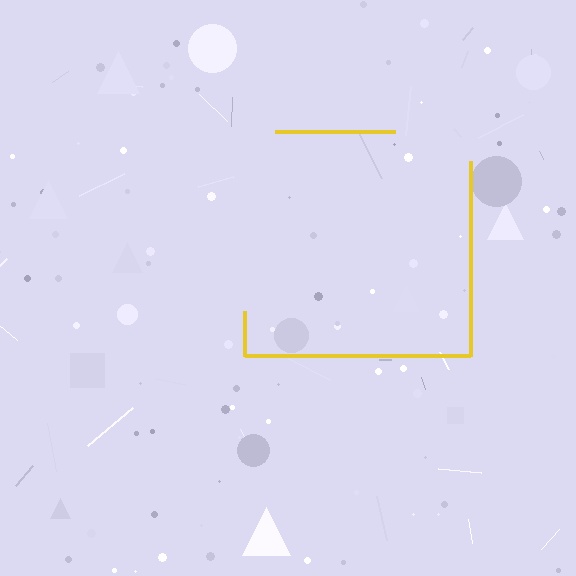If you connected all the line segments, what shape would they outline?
They would outline a square.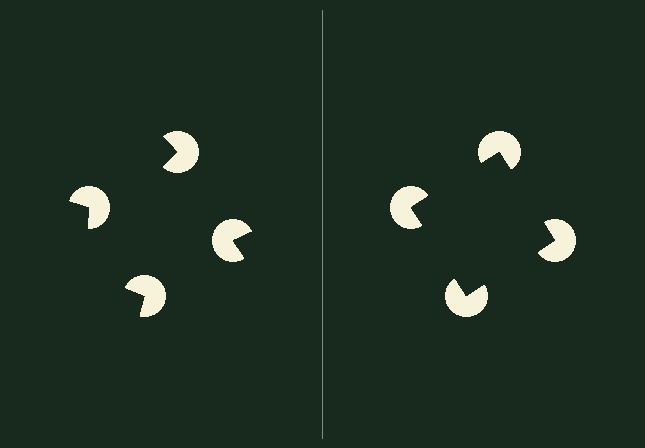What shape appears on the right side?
An illusory square.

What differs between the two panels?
The pac-man discs are positioned identically on both sides; only the wedge orientations differ. On the right they align to a square; on the left they are misaligned.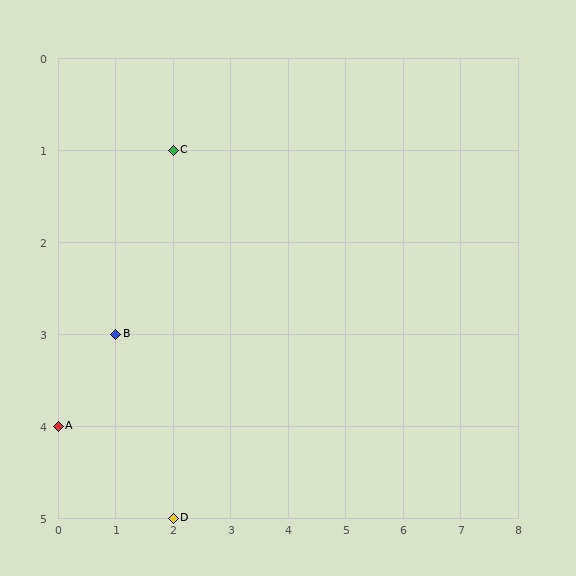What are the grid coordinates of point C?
Point C is at grid coordinates (2, 1).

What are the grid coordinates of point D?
Point D is at grid coordinates (2, 5).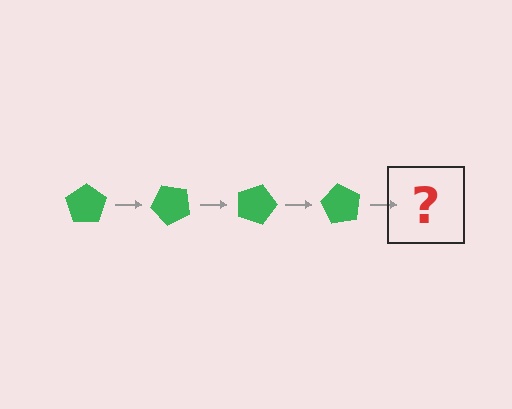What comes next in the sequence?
The next element should be a green pentagon rotated 180 degrees.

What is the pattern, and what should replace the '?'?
The pattern is that the pentagon rotates 45 degrees each step. The '?' should be a green pentagon rotated 180 degrees.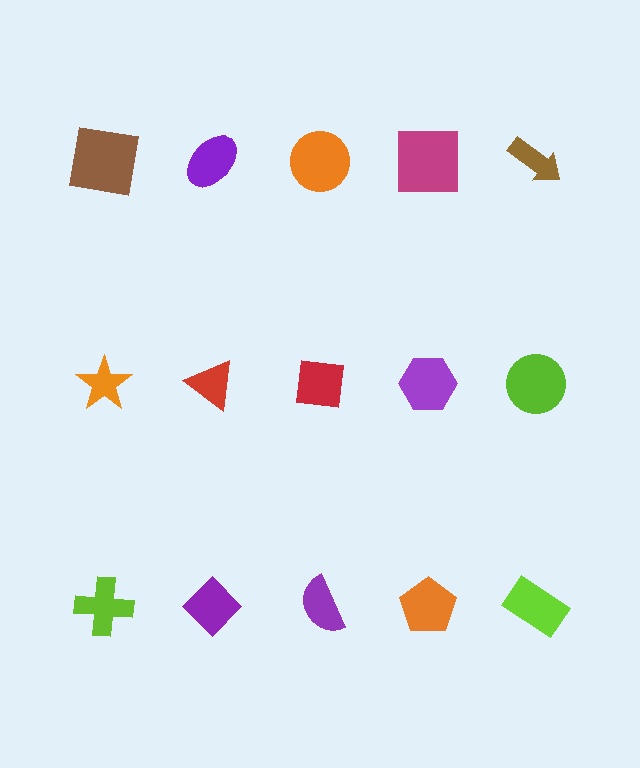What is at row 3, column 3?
A purple semicircle.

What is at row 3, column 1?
A lime cross.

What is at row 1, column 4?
A magenta square.